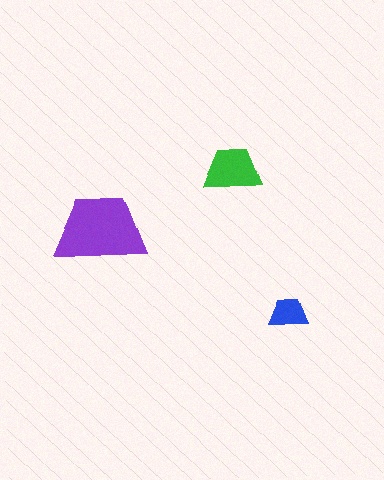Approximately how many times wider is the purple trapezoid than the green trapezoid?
About 1.5 times wider.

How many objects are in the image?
There are 3 objects in the image.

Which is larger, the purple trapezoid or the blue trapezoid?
The purple one.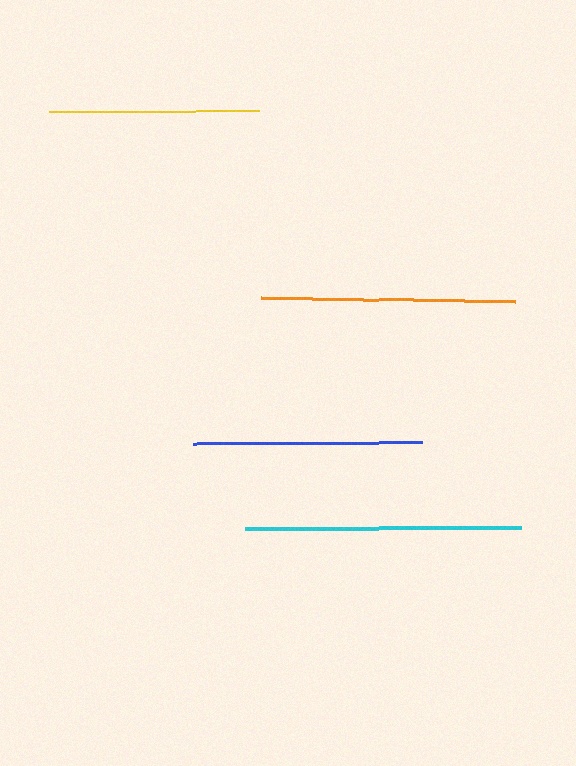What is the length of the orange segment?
The orange segment is approximately 254 pixels long.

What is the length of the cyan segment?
The cyan segment is approximately 277 pixels long.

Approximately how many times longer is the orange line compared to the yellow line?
The orange line is approximately 1.2 times the length of the yellow line.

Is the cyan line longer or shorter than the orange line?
The cyan line is longer than the orange line.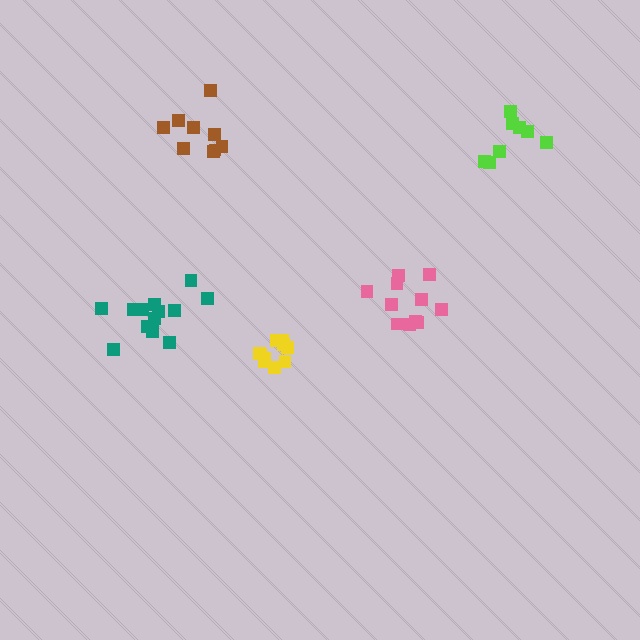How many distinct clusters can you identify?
There are 5 distinct clusters.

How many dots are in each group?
Group 1: 11 dots, Group 2: 9 dots, Group 3: 13 dots, Group 4: 8 dots, Group 5: 10 dots (51 total).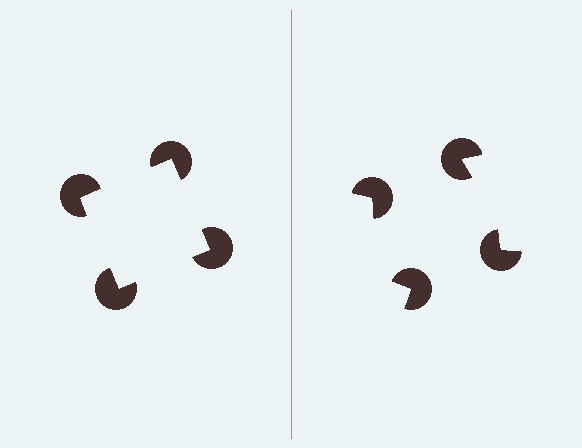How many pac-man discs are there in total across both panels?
8 — 4 on each side.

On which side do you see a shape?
An illusory square appears on the left side. On the right side the wedge cuts are rotated, so no coherent shape forms.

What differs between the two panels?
The pac-man discs are positioned identically on both sides; only the wedge orientations differ. On the left they align to a square; on the right they are misaligned.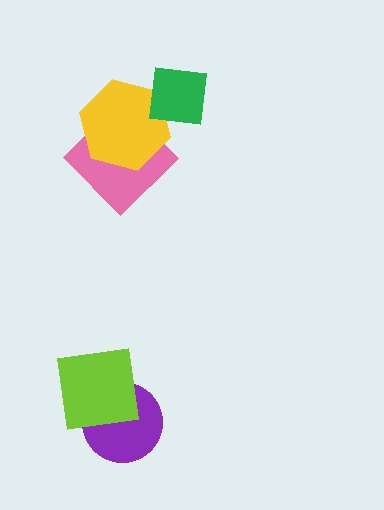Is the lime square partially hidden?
No, no other shape covers it.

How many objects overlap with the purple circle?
1 object overlaps with the purple circle.